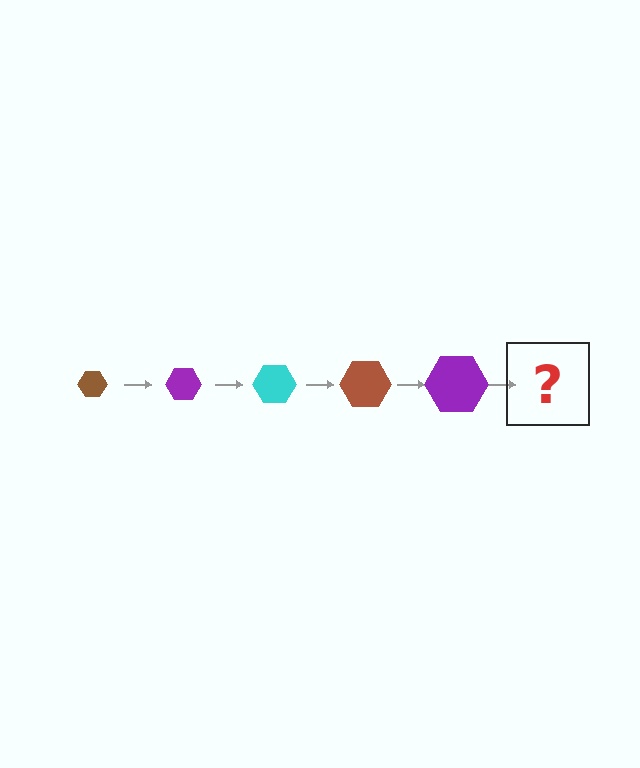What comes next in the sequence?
The next element should be a cyan hexagon, larger than the previous one.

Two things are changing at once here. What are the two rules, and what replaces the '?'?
The two rules are that the hexagon grows larger each step and the color cycles through brown, purple, and cyan. The '?' should be a cyan hexagon, larger than the previous one.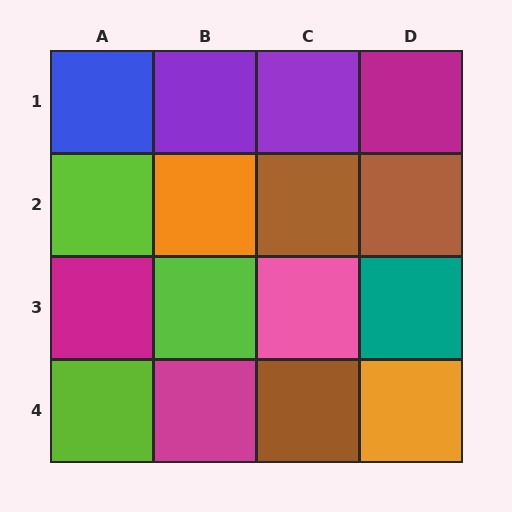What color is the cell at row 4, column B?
Magenta.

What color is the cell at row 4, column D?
Orange.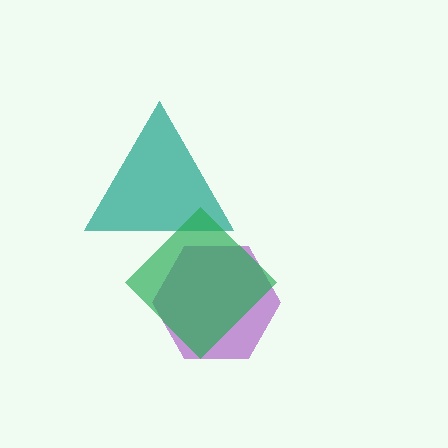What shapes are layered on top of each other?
The layered shapes are: a teal triangle, a purple hexagon, a green diamond.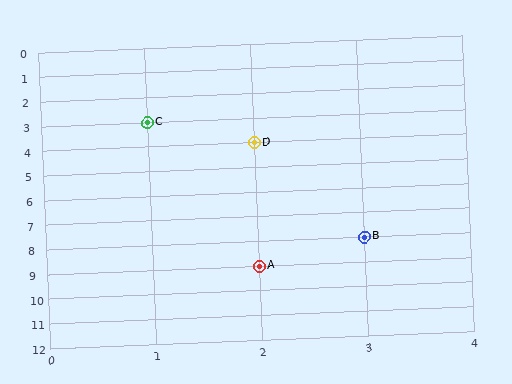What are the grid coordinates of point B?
Point B is at grid coordinates (3, 8).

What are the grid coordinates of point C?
Point C is at grid coordinates (1, 3).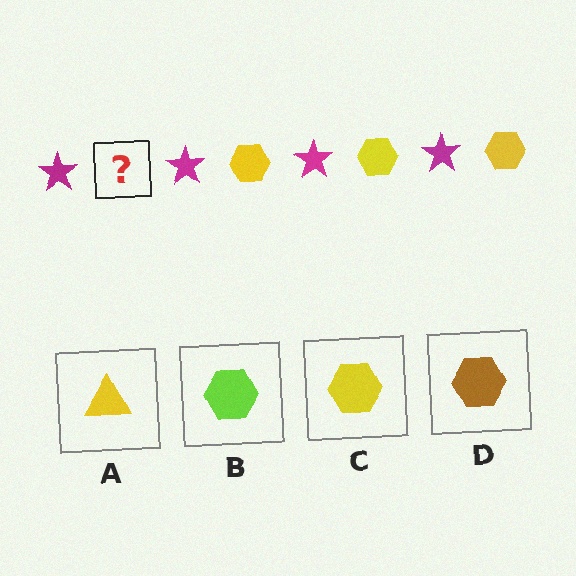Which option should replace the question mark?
Option C.